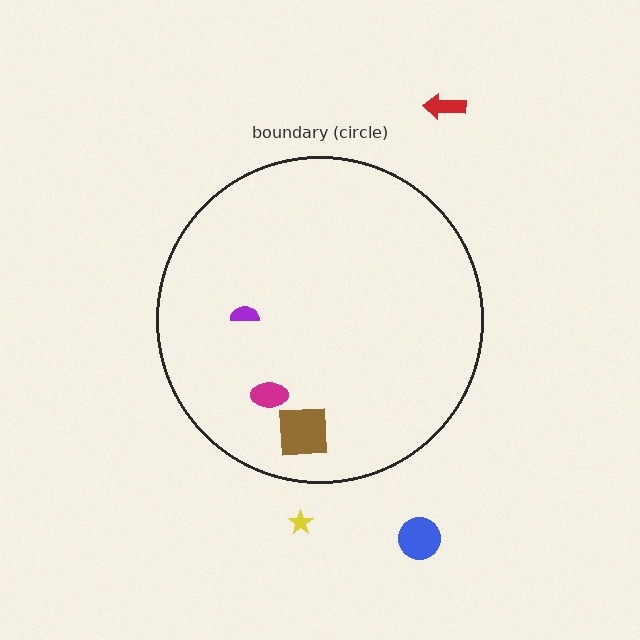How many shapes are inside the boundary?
3 inside, 3 outside.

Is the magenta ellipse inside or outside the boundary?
Inside.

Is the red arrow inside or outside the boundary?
Outside.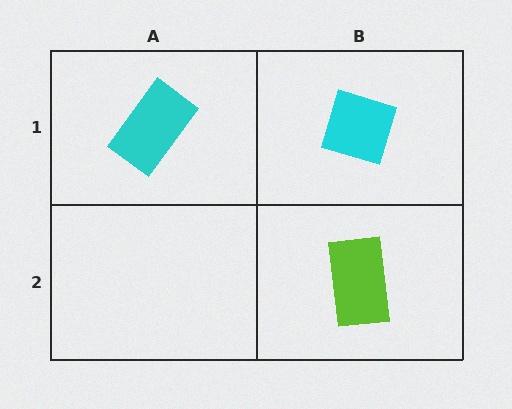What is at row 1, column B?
A cyan diamond.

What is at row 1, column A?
A cyan rectangle.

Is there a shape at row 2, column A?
No, that cell is empty.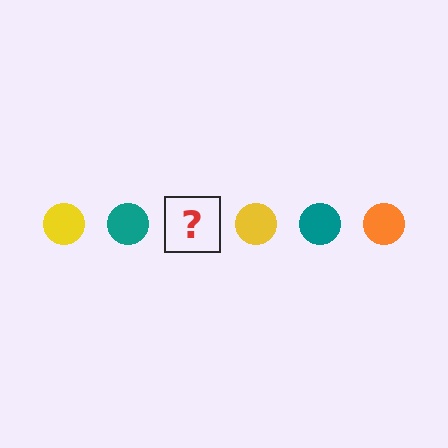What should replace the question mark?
The question mark should be replaced with an orange circle.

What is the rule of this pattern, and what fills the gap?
The rule is that the pattern cycles through yellow, teal, orange circles. The gap should be filled with an orange circle.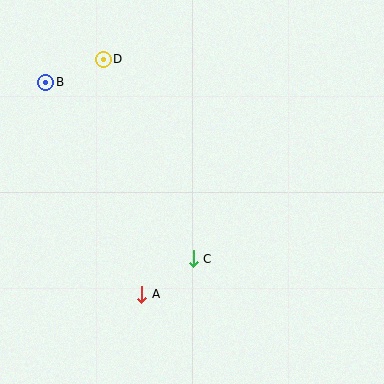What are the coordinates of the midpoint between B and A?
The midpoint between B and A is at (94, 188).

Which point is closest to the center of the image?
Point C at (193, 259) is closest to the center.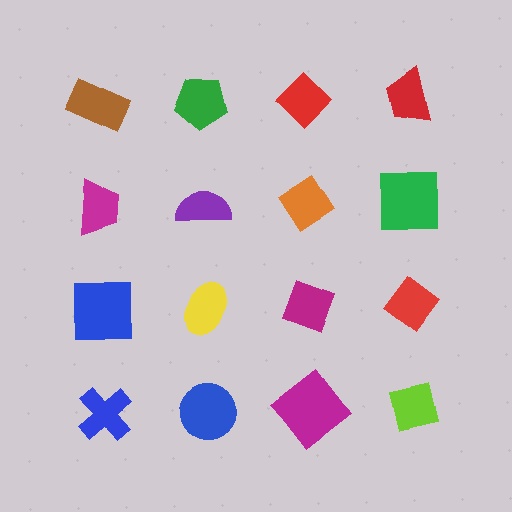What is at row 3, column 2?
A yellow ellipse.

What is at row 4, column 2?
A blue circle.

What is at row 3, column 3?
A magenta diamond.